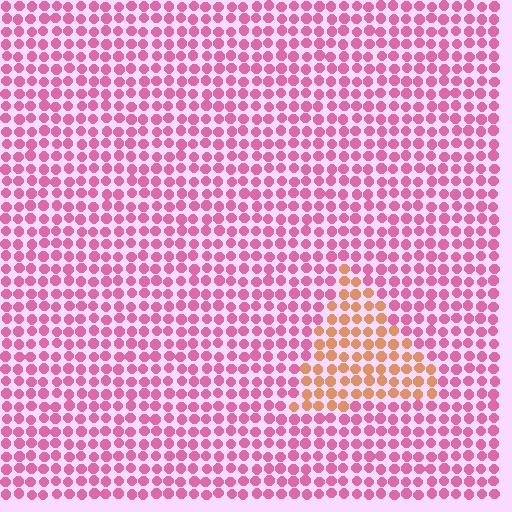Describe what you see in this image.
The image is filled with small pink elements in a uniform arrangement. A triangle-shaped region is visible where the elements are tinted to a slightly different hue, forming a subtle color boundary.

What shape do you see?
I see a triangle.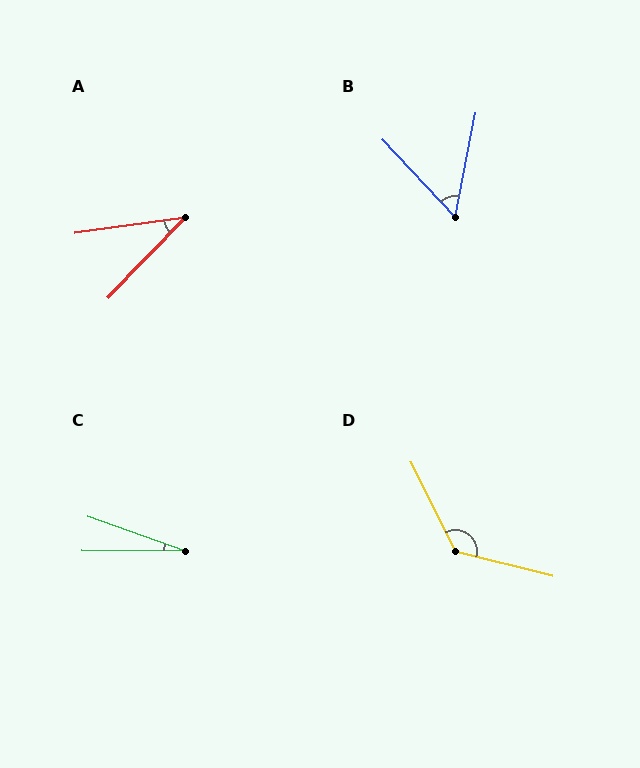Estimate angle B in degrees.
Approximately 55 degrees.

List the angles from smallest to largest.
C (19°), A (38°), B (55°), D (131°).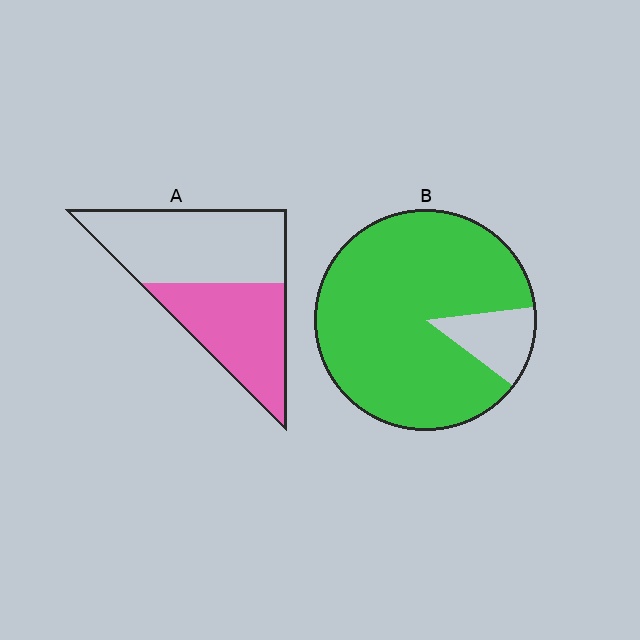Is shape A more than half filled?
No.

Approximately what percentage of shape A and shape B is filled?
A is approximately 45% and B is approximately 90%.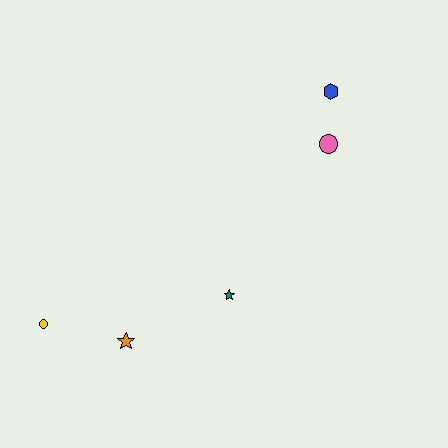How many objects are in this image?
There are 5 objects.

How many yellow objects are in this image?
There is 1 yellow object.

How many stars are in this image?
There are 2 stars.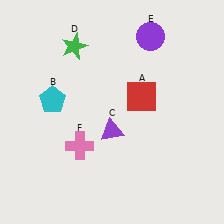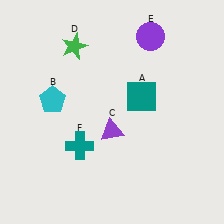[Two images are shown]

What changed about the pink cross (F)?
In Image 1, F is pink. In Image 2, it changed to teal.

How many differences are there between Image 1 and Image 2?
There are 2 differences between the two images.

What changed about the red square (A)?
In Image 1, A is red. In Image 2, it changed to teal.